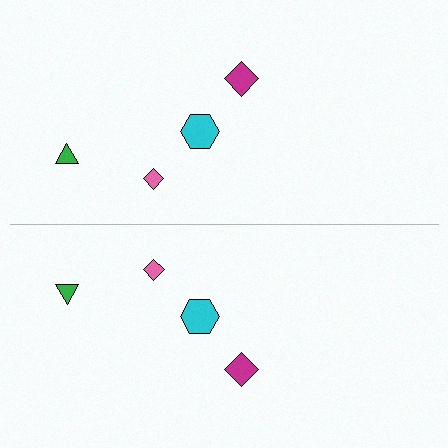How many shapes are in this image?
There are 8 shapes in this image.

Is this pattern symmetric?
Yes, this pattern has bilateral (reflection) symmetry.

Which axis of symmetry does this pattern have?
The pattern has a horizontal axis of symmetry running through the center of the image.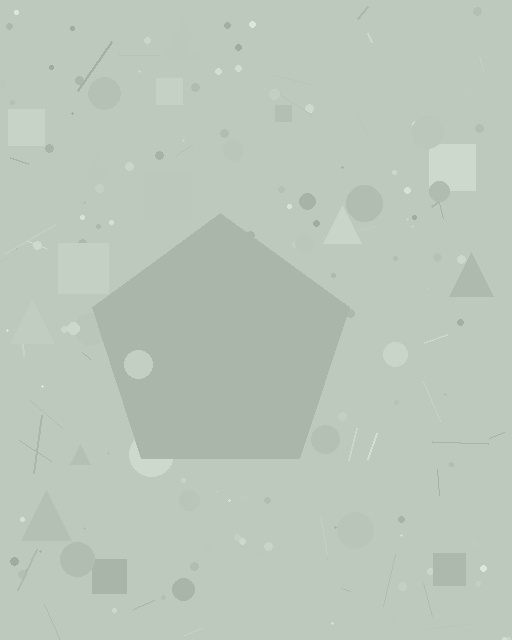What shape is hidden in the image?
A pentagon is hidden in the image.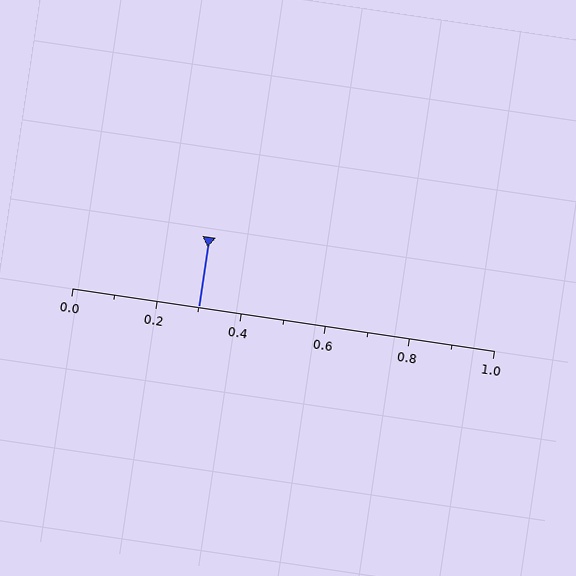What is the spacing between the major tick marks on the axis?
The major ticks are spaced 0.2 apart.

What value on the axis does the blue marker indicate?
The marker indicates approximately 0.3.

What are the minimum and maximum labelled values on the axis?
The axis runs from 0.0 to 1.0.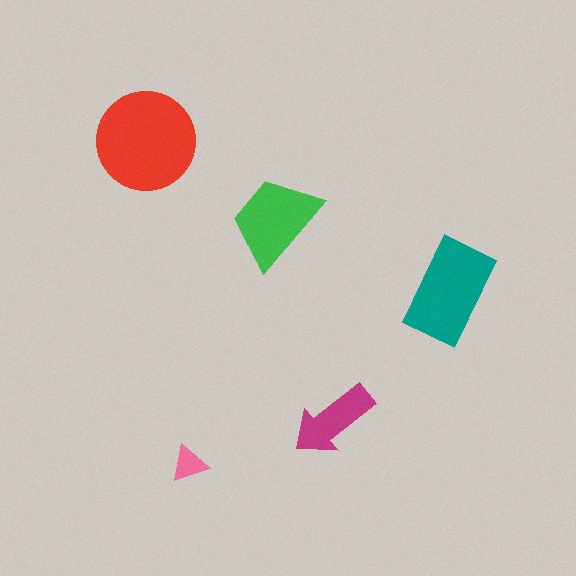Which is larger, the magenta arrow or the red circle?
The red circle.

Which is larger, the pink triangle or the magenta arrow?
The magenta arrow.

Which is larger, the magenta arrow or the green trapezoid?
The green trapezoid.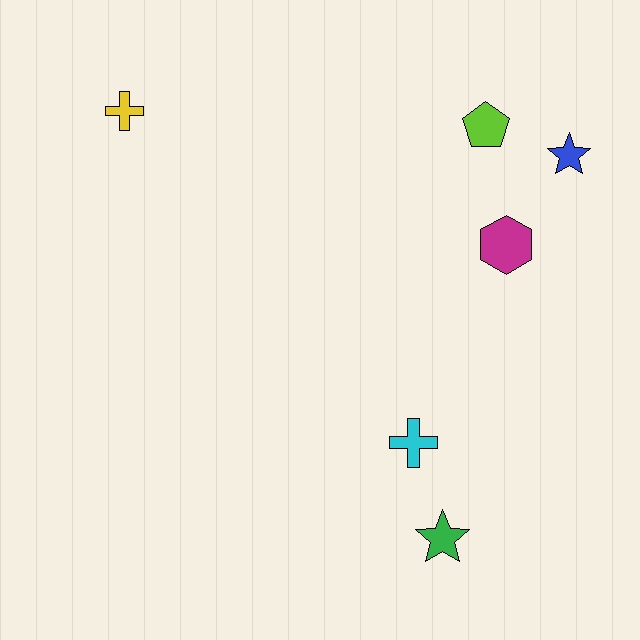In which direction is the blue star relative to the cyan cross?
The blue star is above the cyan cross.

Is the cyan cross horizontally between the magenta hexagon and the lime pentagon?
No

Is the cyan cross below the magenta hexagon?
Yes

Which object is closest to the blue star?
The lime pentagon is closest to the blue star.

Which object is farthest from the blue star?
The yellow cross is farthest from the blue star.